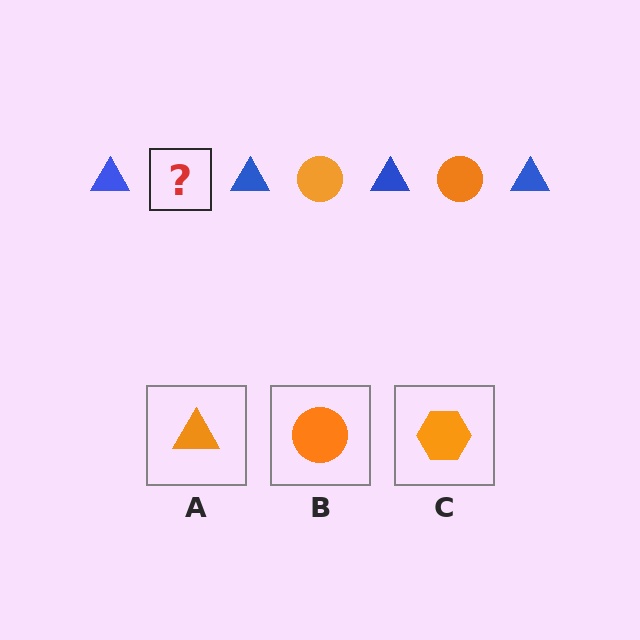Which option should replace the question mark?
Option B.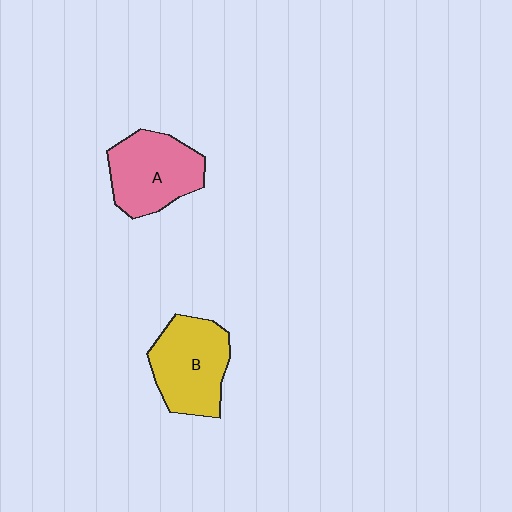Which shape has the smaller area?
Shape A (pink).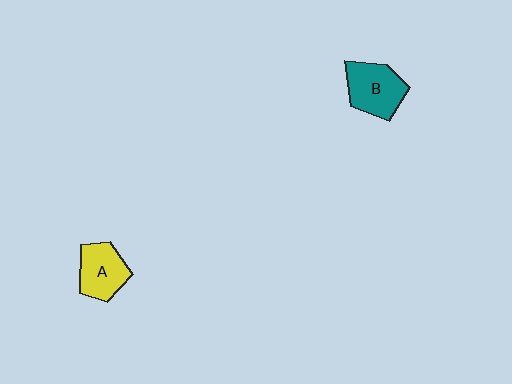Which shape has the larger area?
Shape B (teal).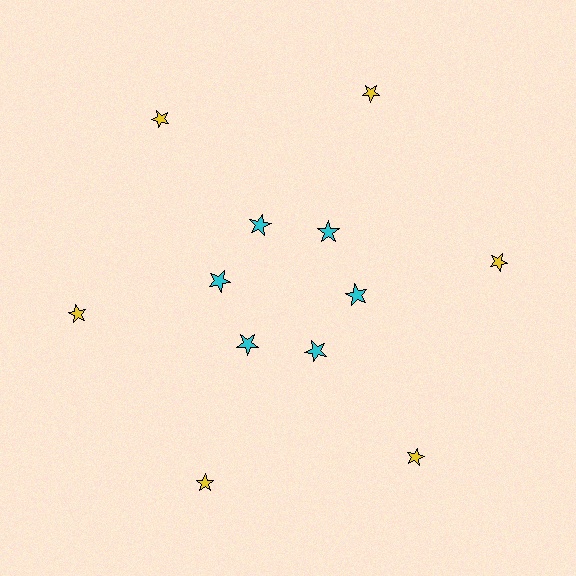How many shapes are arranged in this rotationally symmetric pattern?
There are 12 shapes, arranged in 6 groups of 2.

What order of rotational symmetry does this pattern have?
This pattern has 6-fold rotational symmetry.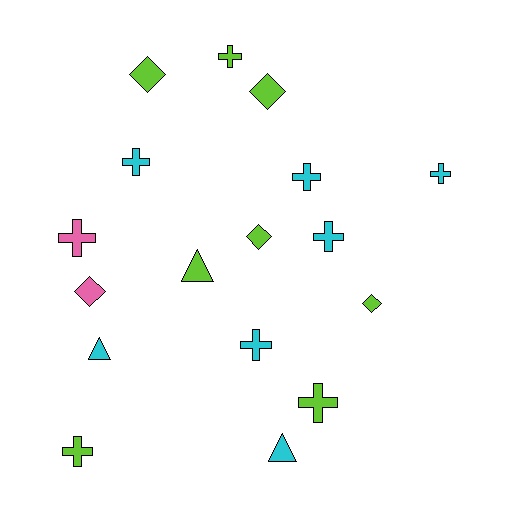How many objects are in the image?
There are 17 objects.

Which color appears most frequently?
Lime, with 8 objects.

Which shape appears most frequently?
Cross, with 9 objects.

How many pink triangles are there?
There are no pink triangles.